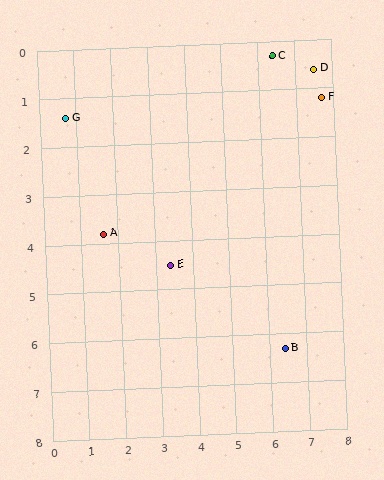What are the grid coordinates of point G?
Point G is at approximately (0.7, 1.4).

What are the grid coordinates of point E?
Point E is at approximately (3.4, 4.5).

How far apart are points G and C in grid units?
Points G and C are about 5.8 grid units apart.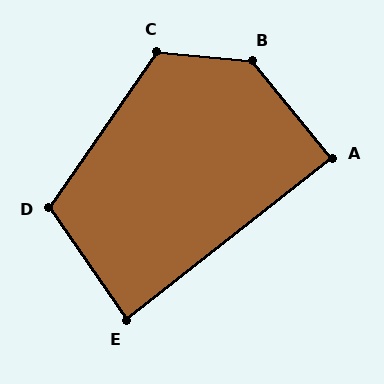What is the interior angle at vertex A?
Approximately 89 degrees (approximately right).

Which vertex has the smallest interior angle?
E, at approximately 86 degrees.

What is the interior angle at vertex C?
Approximately 119 degrees (obtuse).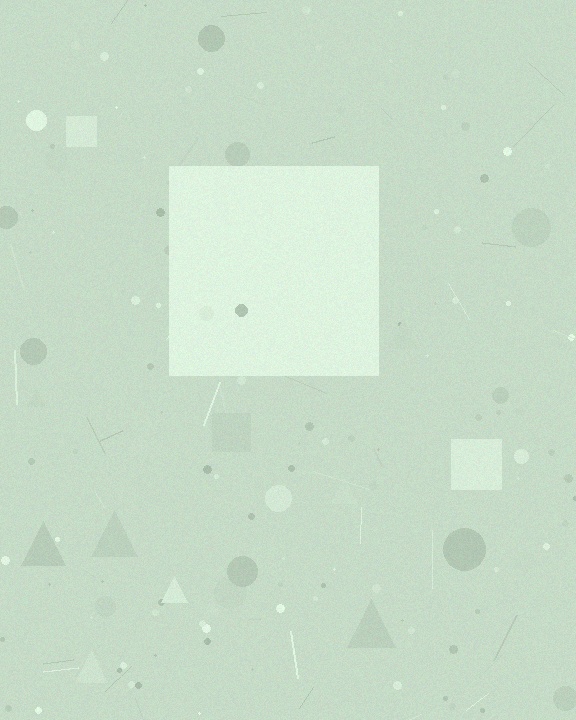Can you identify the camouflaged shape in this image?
The camouflaged shape is a square.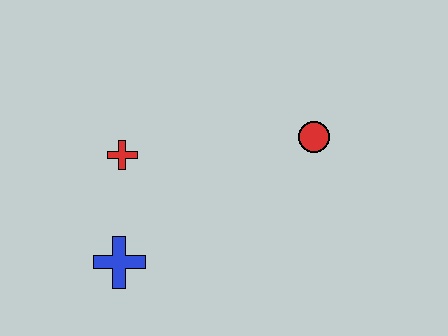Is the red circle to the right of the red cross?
Yes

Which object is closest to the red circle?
The red cross is closest to the red circle.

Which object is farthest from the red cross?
The red circle is farthest from the red cross.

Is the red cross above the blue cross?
Yes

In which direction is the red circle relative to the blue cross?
The red circle is to the right of the blue cross.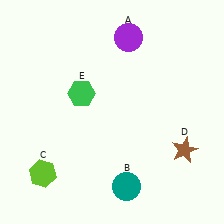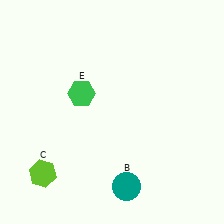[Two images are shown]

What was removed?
The purple circle (A), the brown star (D) were removed in Image 2.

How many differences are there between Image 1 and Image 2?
There are 2 differences between the two images.